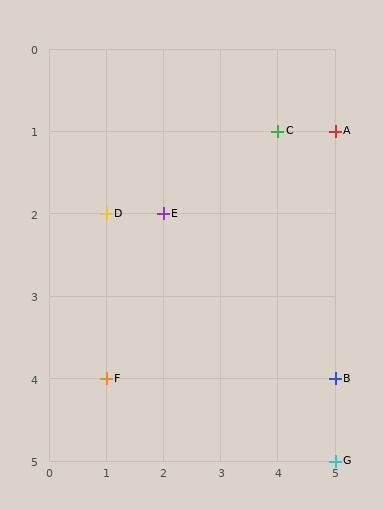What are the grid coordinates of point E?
Point E is at grid coordinates (2, 2).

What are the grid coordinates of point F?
Point F is at grid coordinates (1, 4).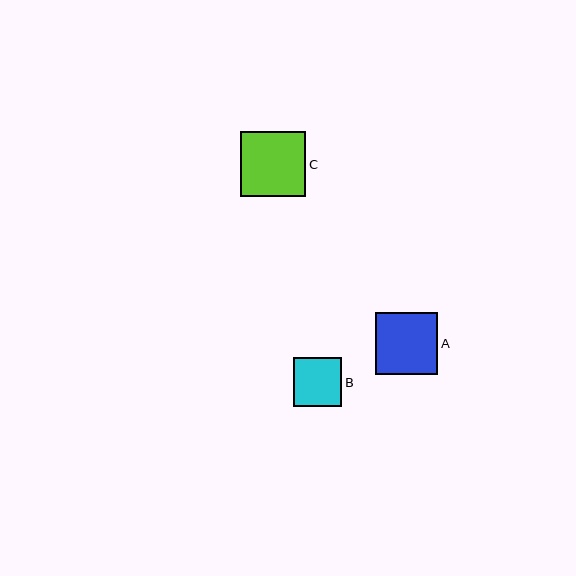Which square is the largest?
Square C is the largest with a size of approximately 65 pixels.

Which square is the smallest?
Square B is the smallest with a size of approximately 48 pixels.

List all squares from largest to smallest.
From largest to smallest: C, A, B.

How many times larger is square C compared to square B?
Square C is approximately 1.3 times the size of square B.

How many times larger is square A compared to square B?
Square A is approximately 1.3 times the size of square B.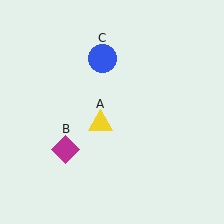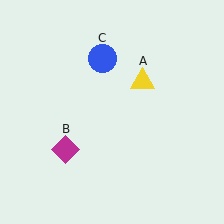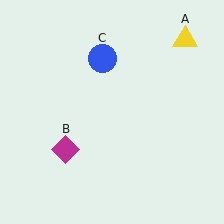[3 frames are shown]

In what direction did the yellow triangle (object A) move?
The yellow triangle (object A) moved up and to the right.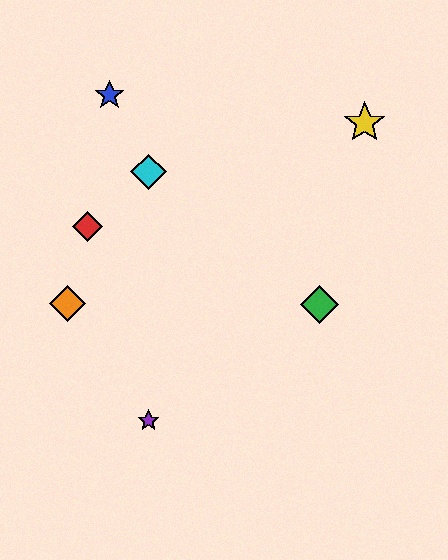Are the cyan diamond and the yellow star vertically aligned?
No, the cyan diamond is at x≈149 and the yellow star is at x≈365.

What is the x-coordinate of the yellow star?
The yellow star is at x≈365.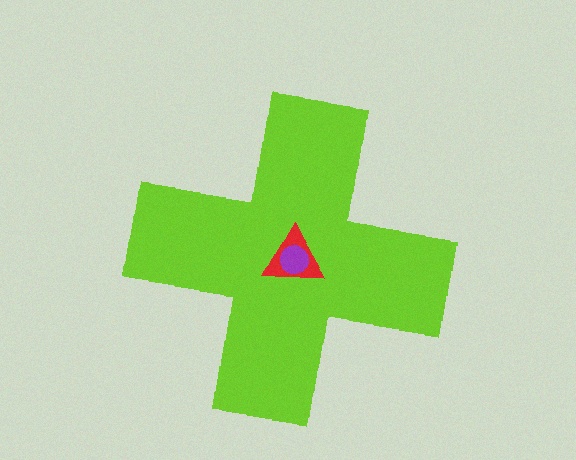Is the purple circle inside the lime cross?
Yes.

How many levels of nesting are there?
3.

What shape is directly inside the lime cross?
The red triangle.